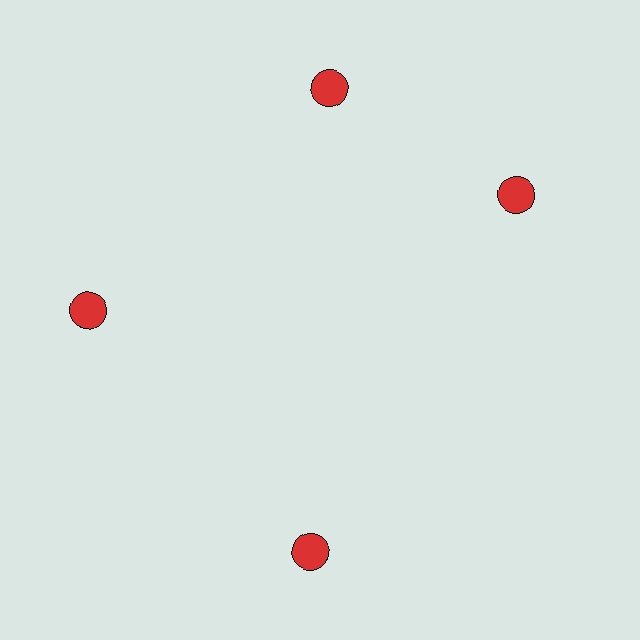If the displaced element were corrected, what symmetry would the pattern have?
It would have 4-fold rotational symmetry — the pattern would map onto itself every 90 degrees.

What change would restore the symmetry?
The symmetry would be restored by rotating it back into even spacing with its neighbors so that all 4 circles sit at equal angles and equal distance from the center.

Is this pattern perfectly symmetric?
No. The 4 red circles are arranged in a ring, but one element near the 3 o'clock position is rotated out of alignment along the ring, breaking the 4-fold rotational symmetry.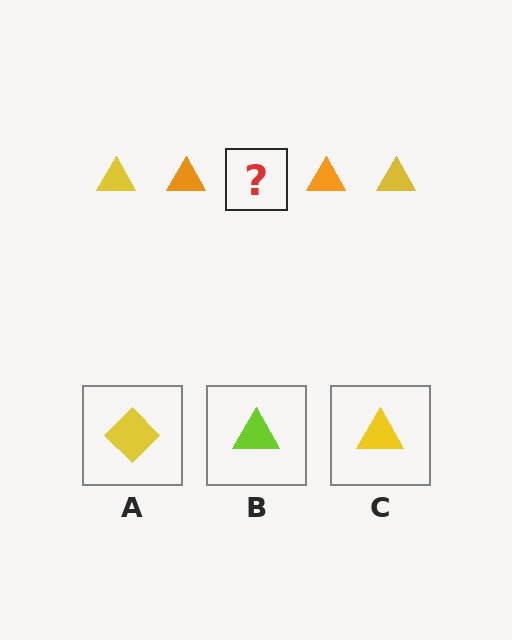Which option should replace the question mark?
Option C.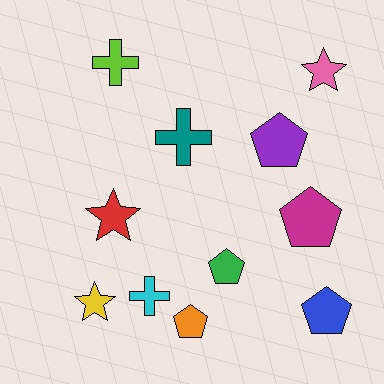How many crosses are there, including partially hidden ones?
There are 3 crosses.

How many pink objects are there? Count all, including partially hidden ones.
There is 1 pink object.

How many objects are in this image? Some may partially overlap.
There are 11 objects.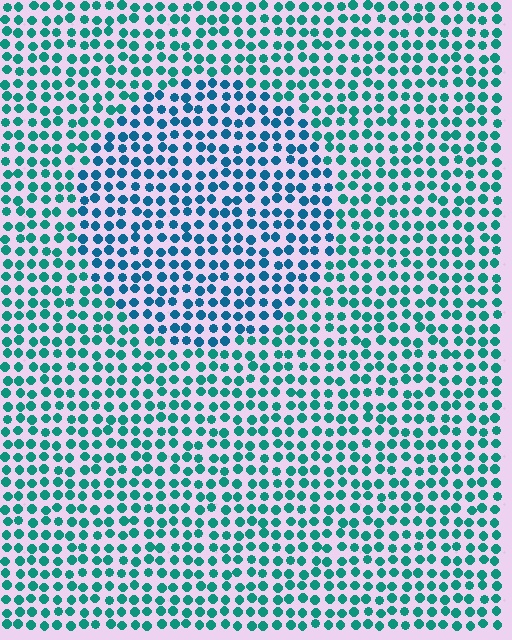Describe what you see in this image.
The image is filled with small teal elements in a uniform arrangement. A circle-shaped region is visible where the elements are tinted to a slightly different hue, forming a subtle color boundary.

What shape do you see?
I see a circle.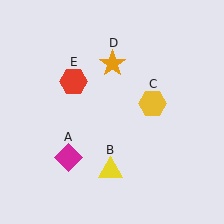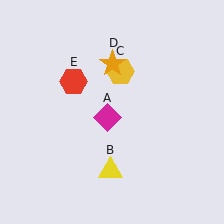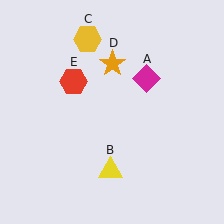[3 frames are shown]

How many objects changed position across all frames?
2 objects changed position: magenta diamond (object A), yellow hexagon (object C).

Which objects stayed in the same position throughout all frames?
Yellow triangle (object B) and orange star (object D) and red hexagon (object E) remained stationary.